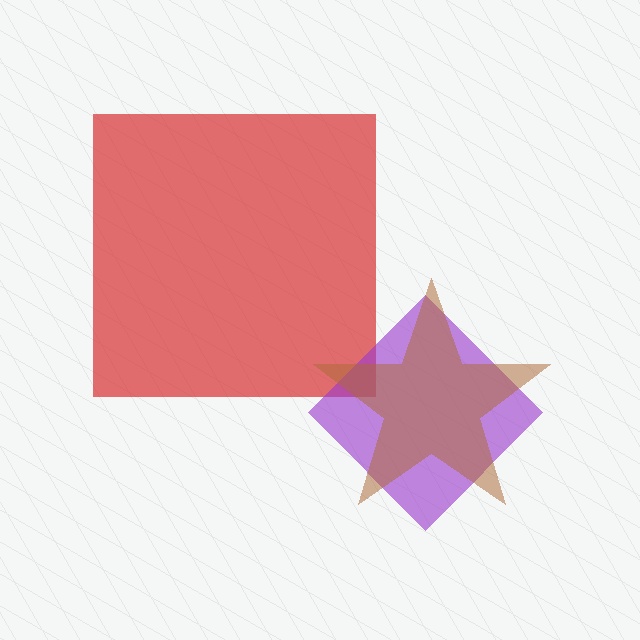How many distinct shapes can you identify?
There are 3 distinct shapes: a red square, a purple diamond, a brown star.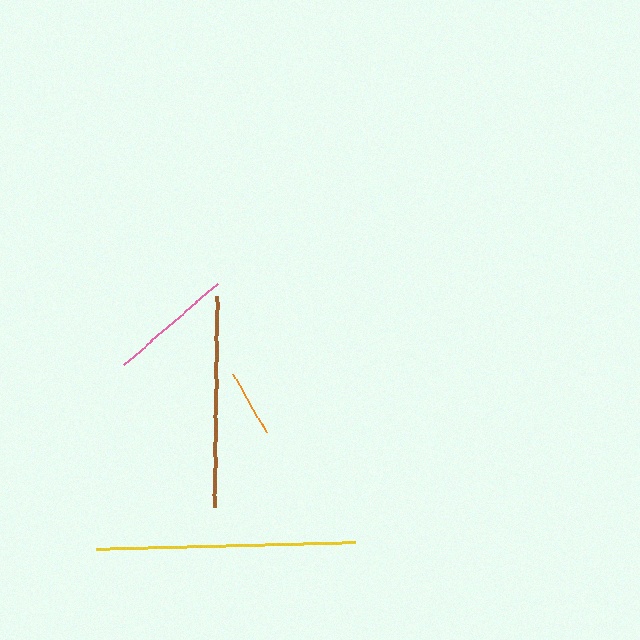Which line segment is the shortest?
The orange line is the shortest at approximately 68 pixels.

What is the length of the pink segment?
The pink segment is approximately 125 pixels long.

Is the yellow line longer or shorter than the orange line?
The yellow line is longer than the orange line.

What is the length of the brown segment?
The brown segment is approximately 211 pixels long.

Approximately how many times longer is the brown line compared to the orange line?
The brown line is approximately 3.1 times the length of the orange line.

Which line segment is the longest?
The yellow line is the longest at approximately 259 pixels.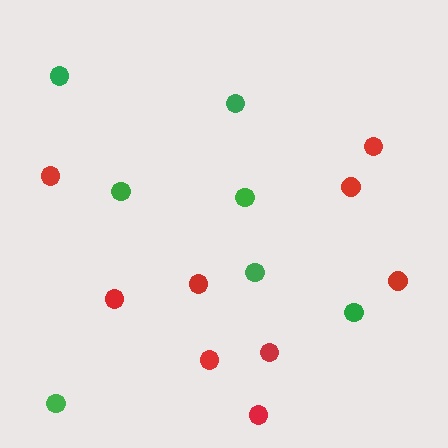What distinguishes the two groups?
There are 2 groups: one group of green circles (7) and one group of red circles (9).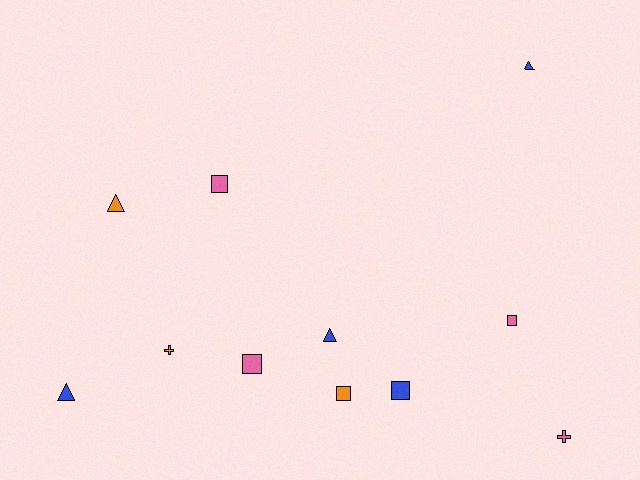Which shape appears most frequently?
Square, with 5 objects.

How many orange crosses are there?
There is 1 orange cross.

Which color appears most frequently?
Blue, with 4 objects.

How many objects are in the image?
There are 11 objects.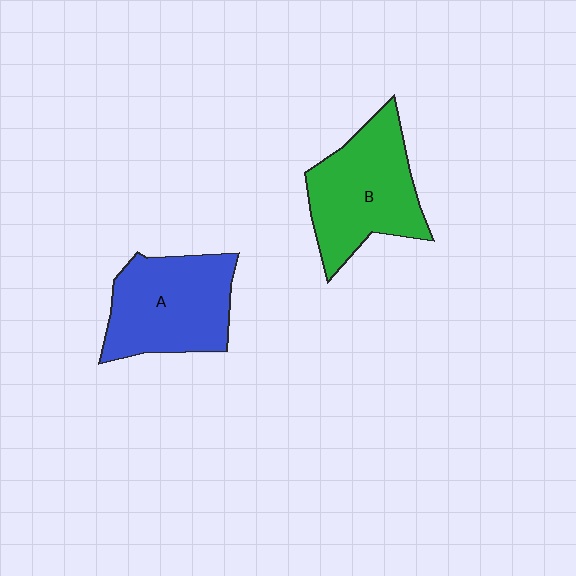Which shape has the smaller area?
Shape A (blue).